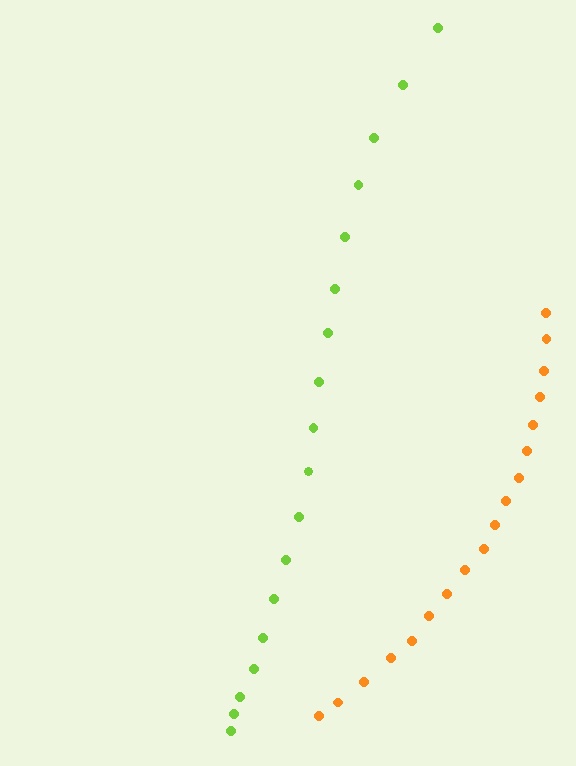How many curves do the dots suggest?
There are 2 distinct paths.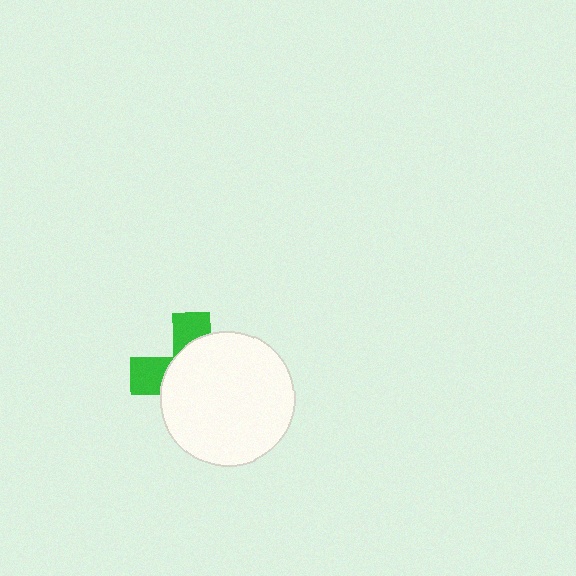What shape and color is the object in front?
The object in front is a white circle.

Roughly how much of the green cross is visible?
A small part of it is visible (roughly 30%).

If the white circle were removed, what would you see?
You would see the complete green cross.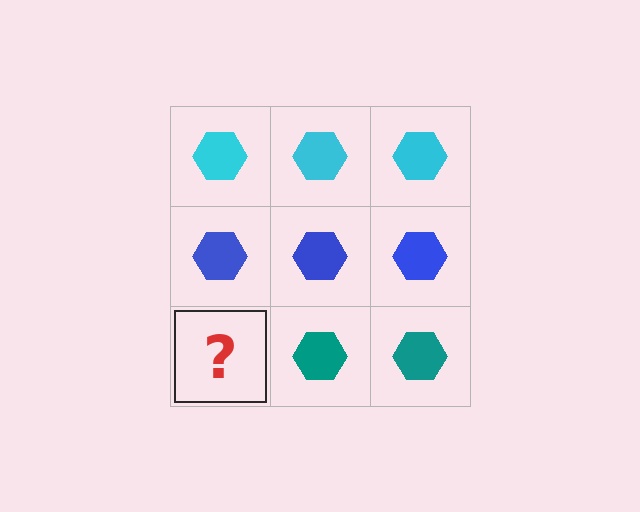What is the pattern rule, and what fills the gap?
The rule is that each row has a consistent color. The gap should be filled with a teal hexagon.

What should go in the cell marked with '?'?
The missing cell should contain a teal hexagon.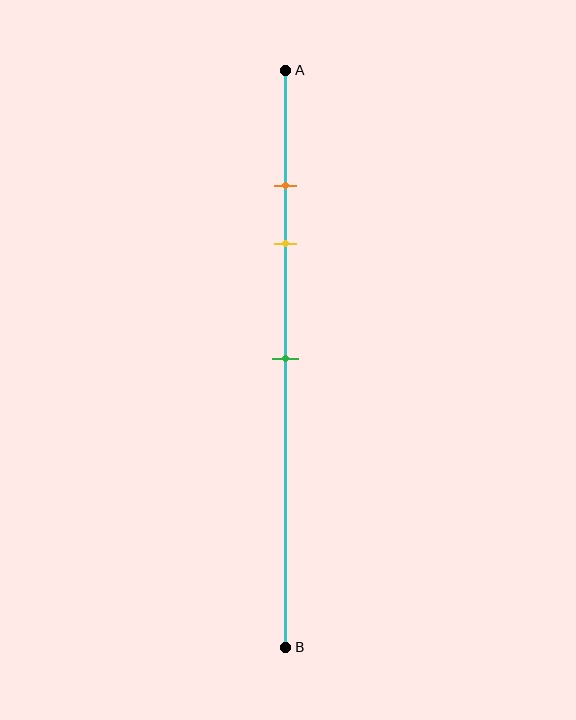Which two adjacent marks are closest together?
The orange and yellow marks are the closest adjacent pair.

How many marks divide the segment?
There are 3 marks dividing the segment.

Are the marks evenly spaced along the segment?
No, the marks are not evenly spaced.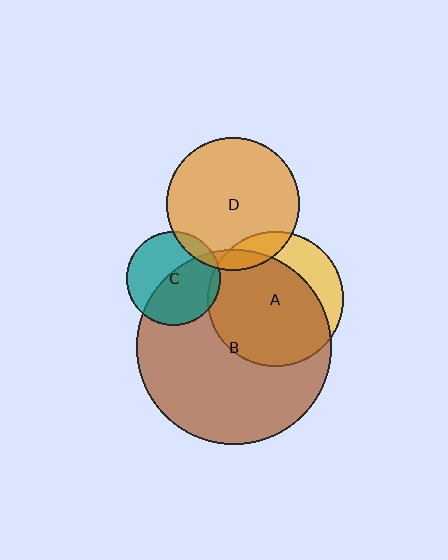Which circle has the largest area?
Circle B (brown).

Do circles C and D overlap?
Yes.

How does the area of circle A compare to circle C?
Approximately 2.1 times.